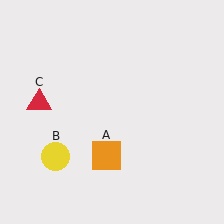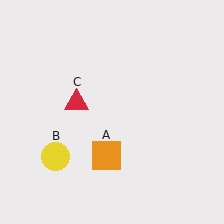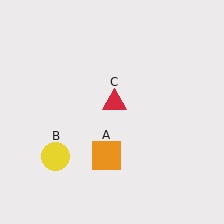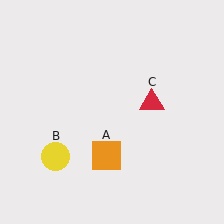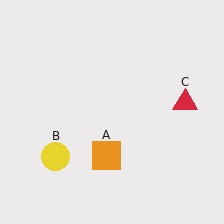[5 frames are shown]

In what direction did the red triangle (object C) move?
The red triangle (object C) moved right.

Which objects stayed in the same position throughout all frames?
Orange square (object A) and yellow circle (object B) remained stationary.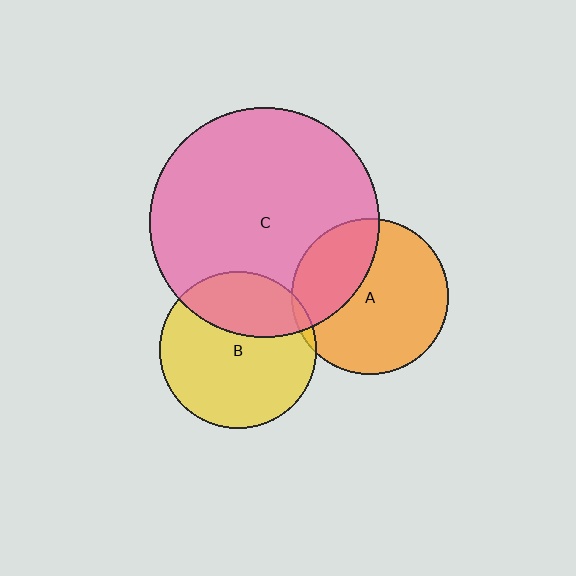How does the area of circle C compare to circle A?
Approximately 2.2 times.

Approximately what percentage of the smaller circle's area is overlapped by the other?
Approximately 5%.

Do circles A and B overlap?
Yes.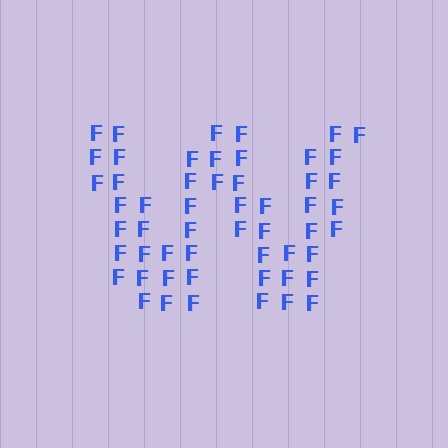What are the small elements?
The small elements are letter F's.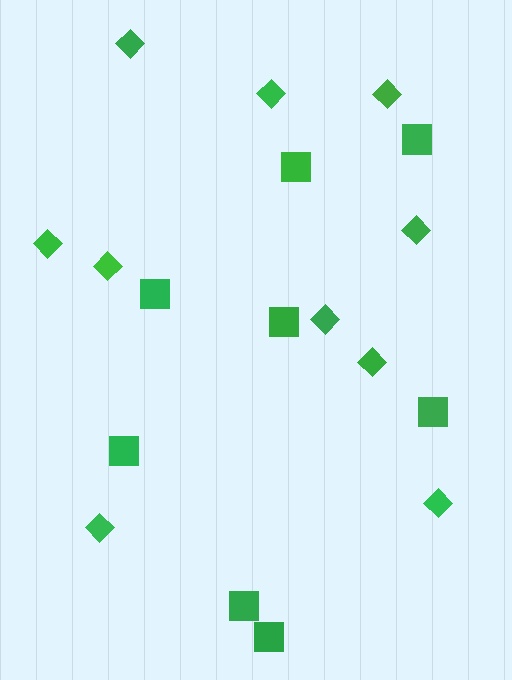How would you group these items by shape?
There are 2 groups: one group of diamonds (10) and one group of squares (8).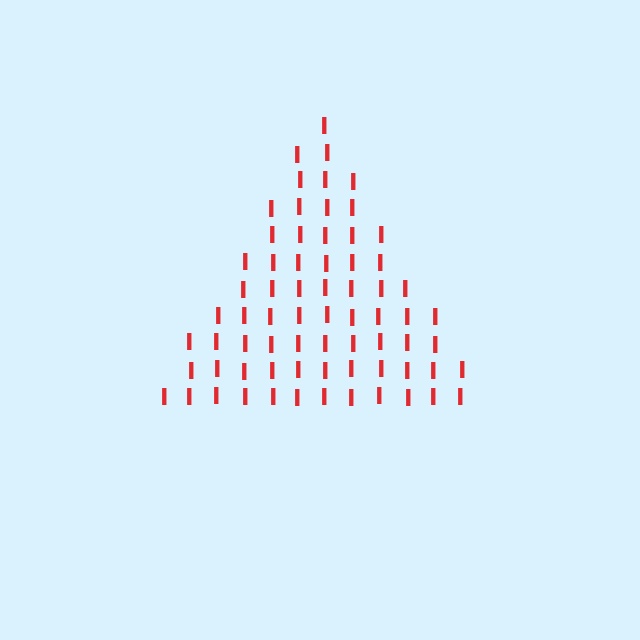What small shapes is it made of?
It is made of small letter I's.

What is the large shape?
The large shape is a triangle.